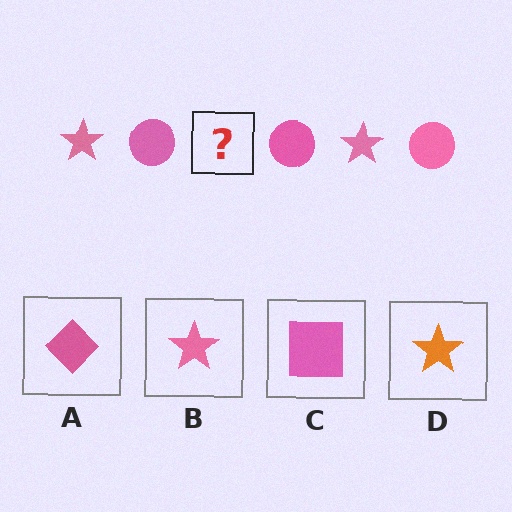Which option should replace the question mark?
Option B.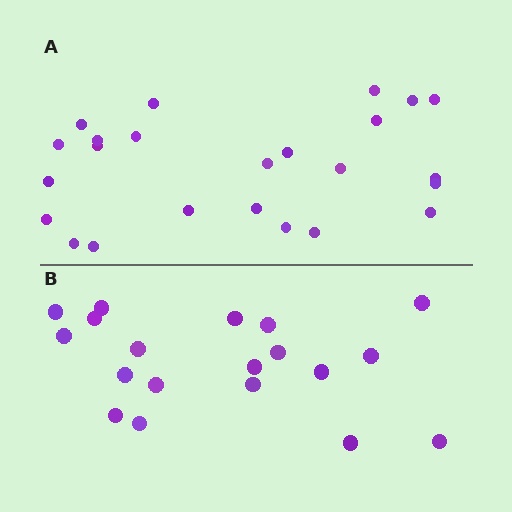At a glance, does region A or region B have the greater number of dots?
Region A (the top region) has more dots.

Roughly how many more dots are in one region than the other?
Region A has about 5 more dots than region B.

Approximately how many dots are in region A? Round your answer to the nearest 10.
About 20 dots. (The exact count is 24, which rounds to 20.)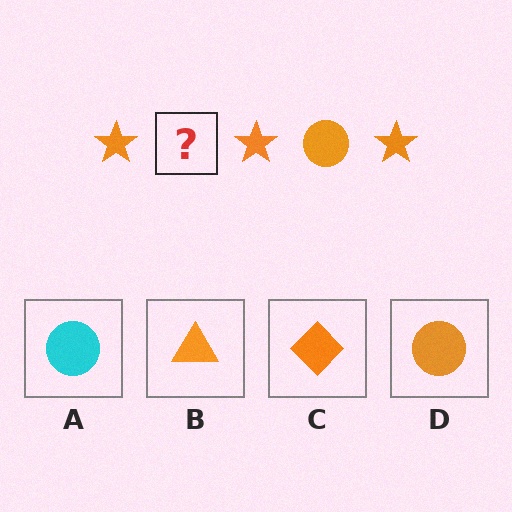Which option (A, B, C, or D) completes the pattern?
D.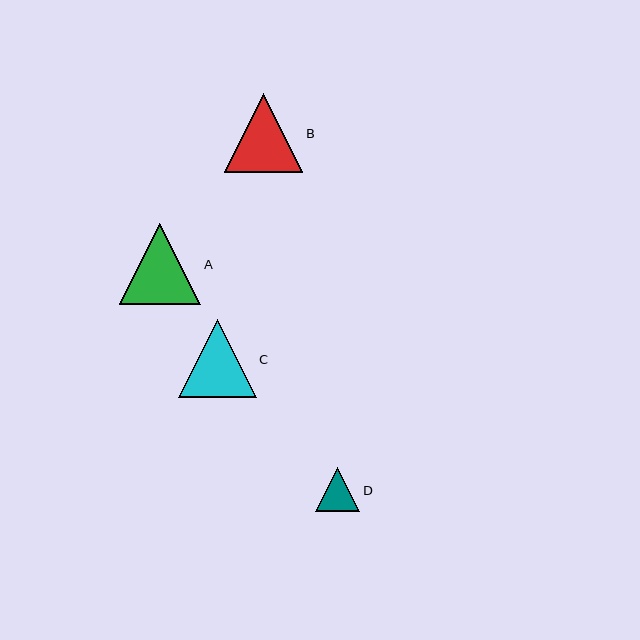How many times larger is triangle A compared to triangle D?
Triangle A is approximately 1.9 times the size of triangle D.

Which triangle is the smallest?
Triangle D is the smallest with a size of approximately 44 pixels.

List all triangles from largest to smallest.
From largest to smallest: A, B, C, D.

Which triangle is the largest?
Triangle A is the largest with a size of approximately 81 pixels.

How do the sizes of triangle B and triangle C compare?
Triangle B and triangle C are approximately the same size.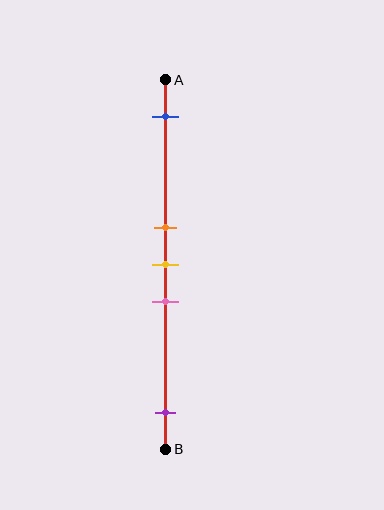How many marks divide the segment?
There are 5 marks dividing the segment.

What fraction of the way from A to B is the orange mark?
The orange mark is approximately 40% (0.4) of the way from A to B.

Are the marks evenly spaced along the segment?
No, the marks are not evenly spaced.